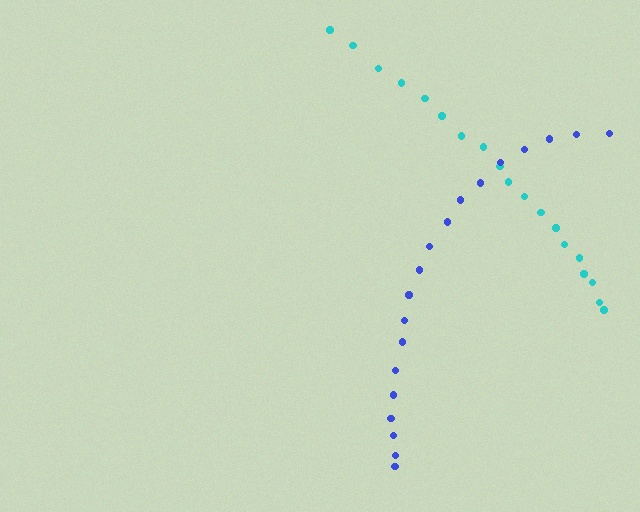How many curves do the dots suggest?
There are 2 distinct paths.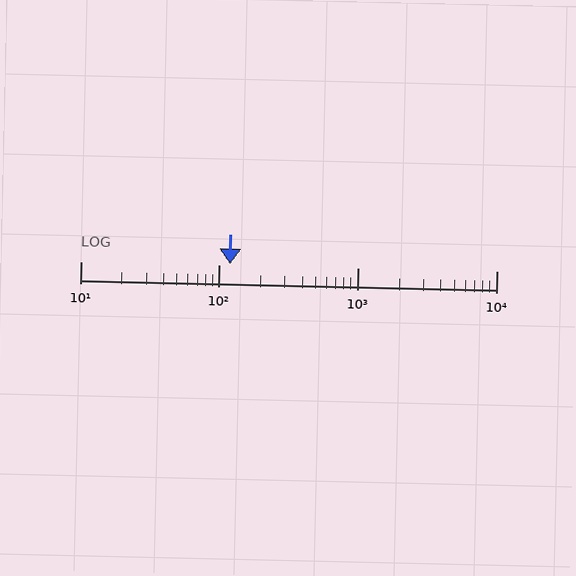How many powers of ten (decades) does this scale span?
The scale spans 3 decades, from 10 to 10000.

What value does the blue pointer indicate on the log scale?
The pointer indicates approximately 120.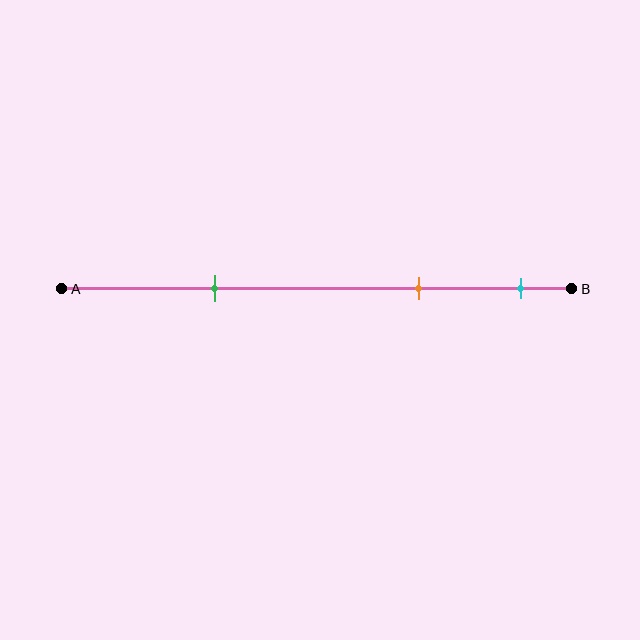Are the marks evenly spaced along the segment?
No, the marks are not evenly spaced.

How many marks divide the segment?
There are 3 marks dividing the segment.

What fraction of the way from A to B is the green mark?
The green mark is approximately 30% (0.3) of the way from A to B.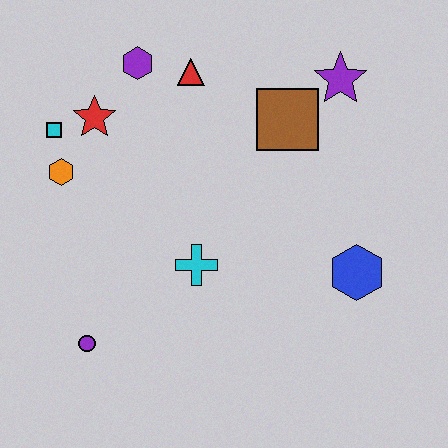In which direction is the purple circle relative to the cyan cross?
The purple circle is to the left of the cyan cross.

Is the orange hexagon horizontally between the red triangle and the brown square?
No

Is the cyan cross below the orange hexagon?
Yes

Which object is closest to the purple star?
The brown square is closest to the purple star.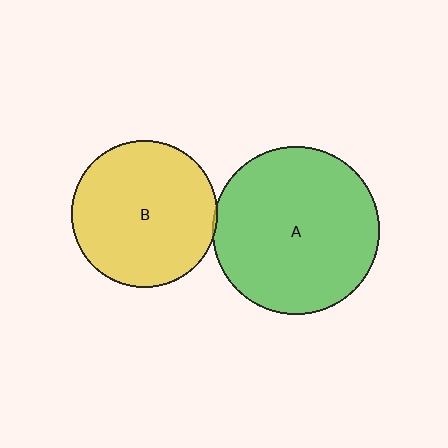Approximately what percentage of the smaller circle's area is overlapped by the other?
Approximately 5%.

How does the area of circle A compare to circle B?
Approximately 1.3 times.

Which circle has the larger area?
Circle A (green).